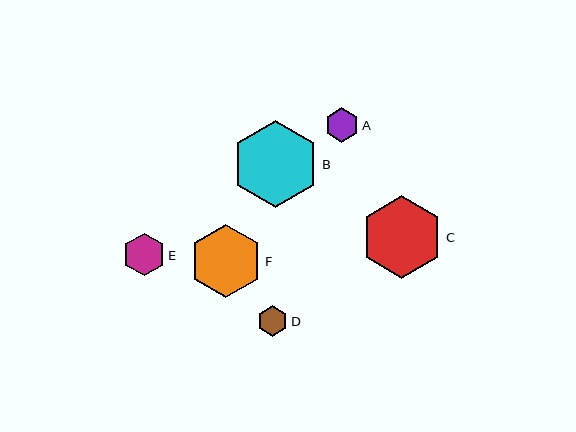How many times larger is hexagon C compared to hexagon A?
Hexagon C is approximately 2.4 times the size of hexagon A.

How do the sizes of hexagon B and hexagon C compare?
Hexagon B and hexagon C are approximately the same size.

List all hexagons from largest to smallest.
From largest to smallest: B, C, F, E, A, D.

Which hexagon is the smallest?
Hexagon D is the smallest with a size of approximately 30 pixels.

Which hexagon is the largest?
Hexagon B is the largest with a size of approximately 87 pixels.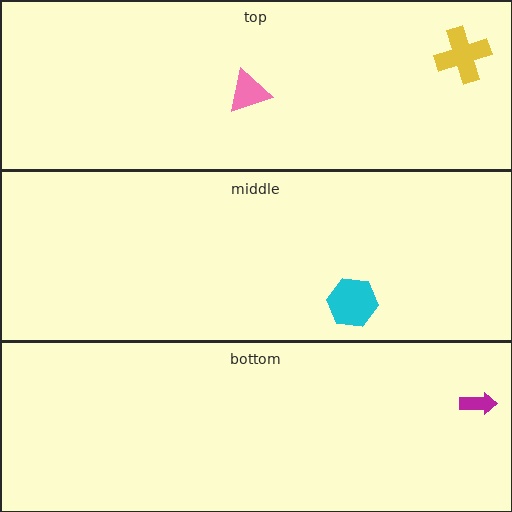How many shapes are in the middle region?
1.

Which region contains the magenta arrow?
The bottom region.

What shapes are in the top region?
The yellow cross, the pink triangle.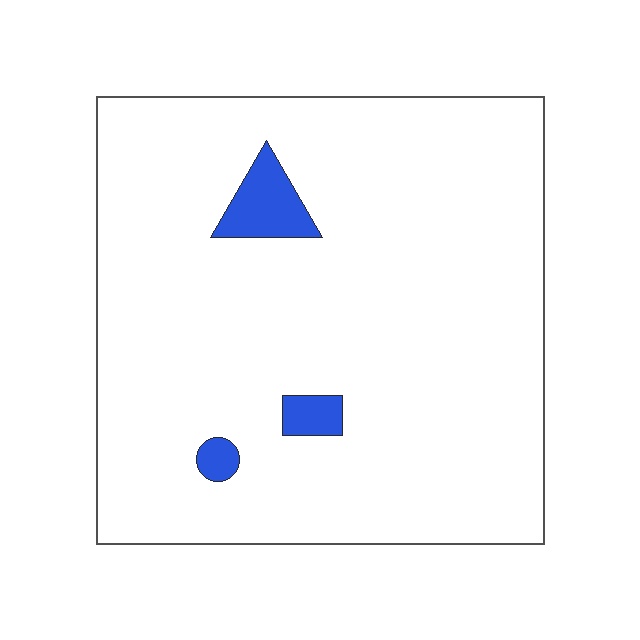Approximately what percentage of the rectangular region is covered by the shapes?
Approximately 5%.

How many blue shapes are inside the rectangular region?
3.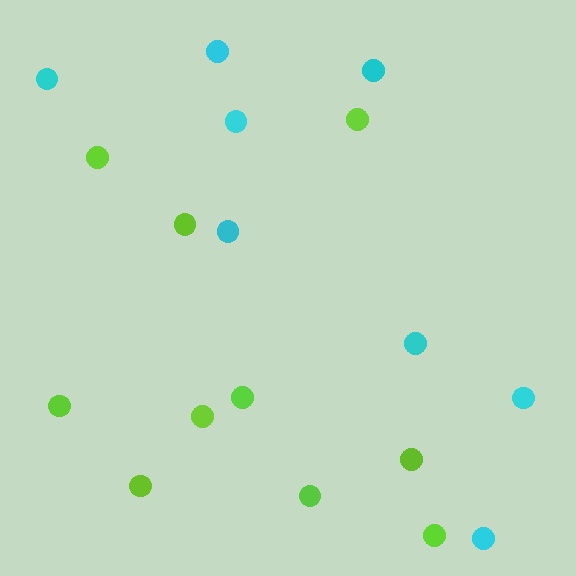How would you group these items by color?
There are 2 groups: one group of cyan circles (8) and one group of lime circles (10).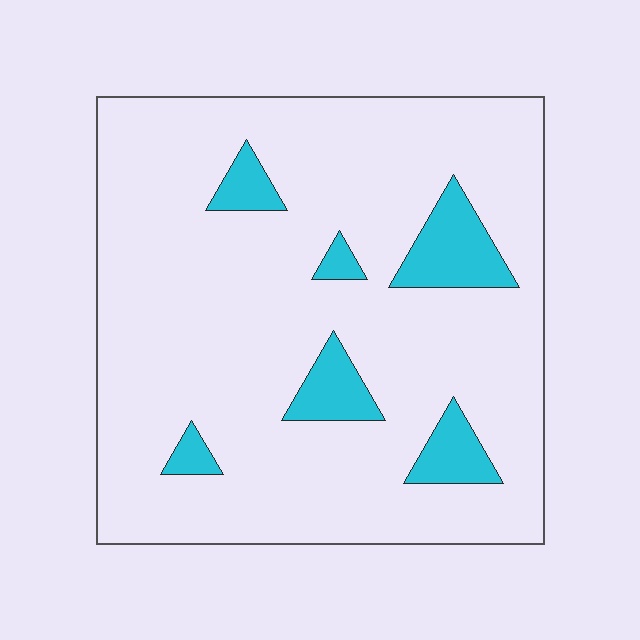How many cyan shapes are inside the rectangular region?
6.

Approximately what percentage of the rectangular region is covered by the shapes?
Approximately 10%.